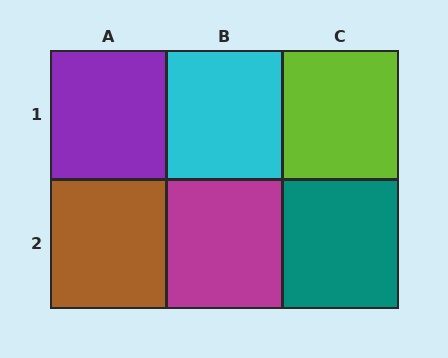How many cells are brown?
1 cell is brown.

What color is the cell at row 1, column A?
Purple.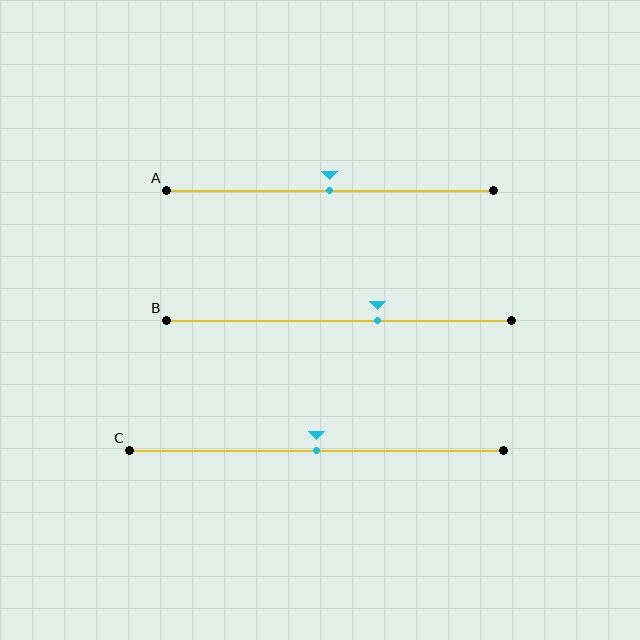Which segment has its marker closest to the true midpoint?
Segment A has its marker closest to the true midpoint.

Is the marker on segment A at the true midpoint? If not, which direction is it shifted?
Yes, the marker on segment A is at the true midpoint.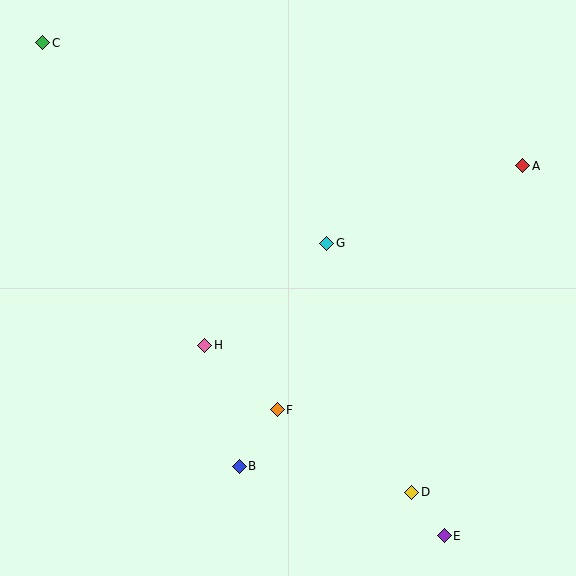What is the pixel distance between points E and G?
The distance between E and G is 315 pixels.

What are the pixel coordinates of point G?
Point G is at (327, 243).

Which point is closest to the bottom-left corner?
Point B is closest to the bottom-left corner.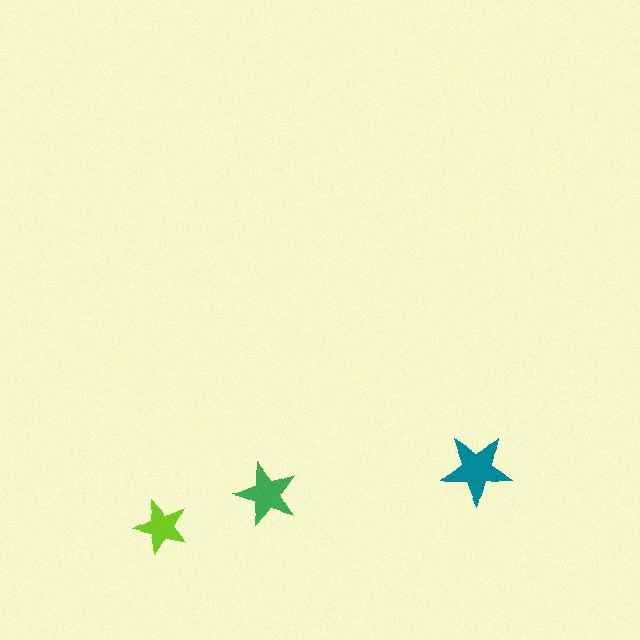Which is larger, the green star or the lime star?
The green one.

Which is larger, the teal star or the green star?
The teal one.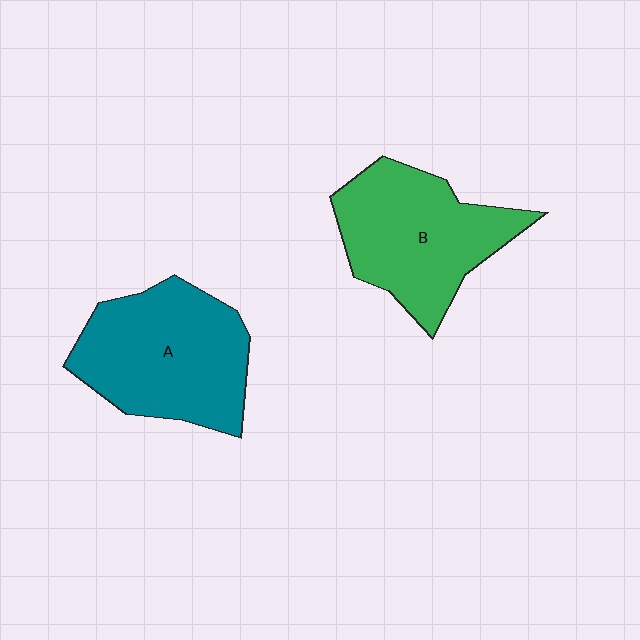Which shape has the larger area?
Shape A (teal).